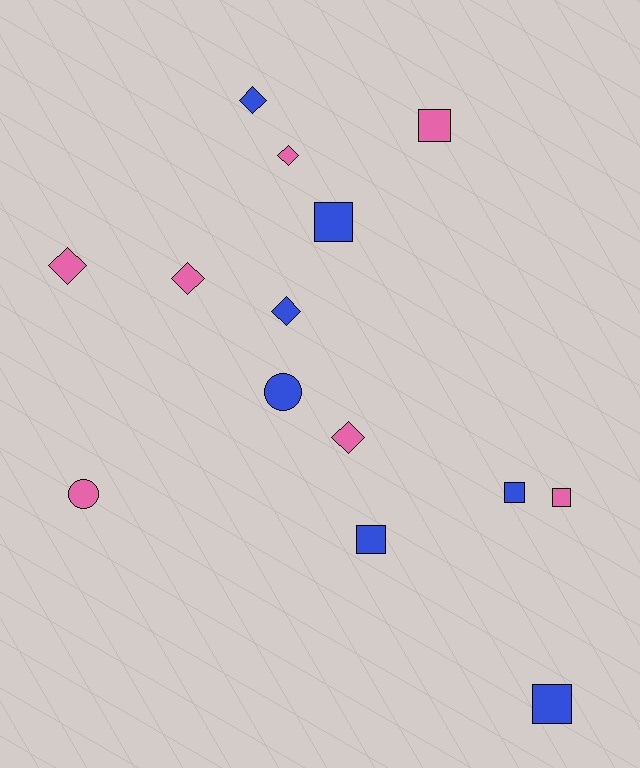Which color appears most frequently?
Pink, with 7 objects.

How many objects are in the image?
There are 14 objects.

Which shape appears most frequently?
Diamond, with 6 objects.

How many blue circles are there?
There is 1 blue circle.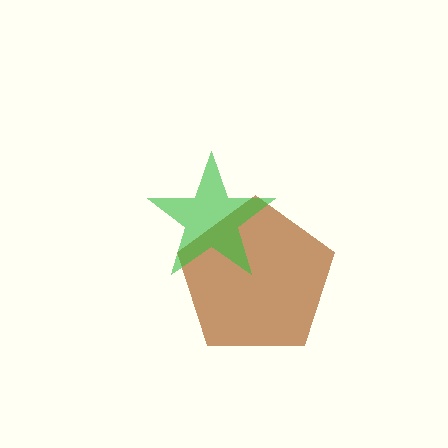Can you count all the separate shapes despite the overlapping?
Yes, there are 2 separate shapes.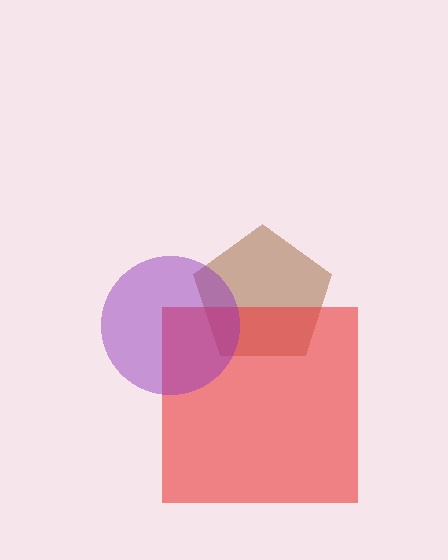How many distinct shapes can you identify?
There are 3 distinct shapes: a brown pentagon, a red square, a purple circle.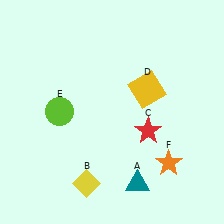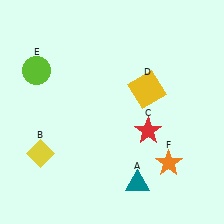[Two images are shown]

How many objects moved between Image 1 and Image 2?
2 objects moved between the two images.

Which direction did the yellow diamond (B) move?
The yellow diamond (B) moved left.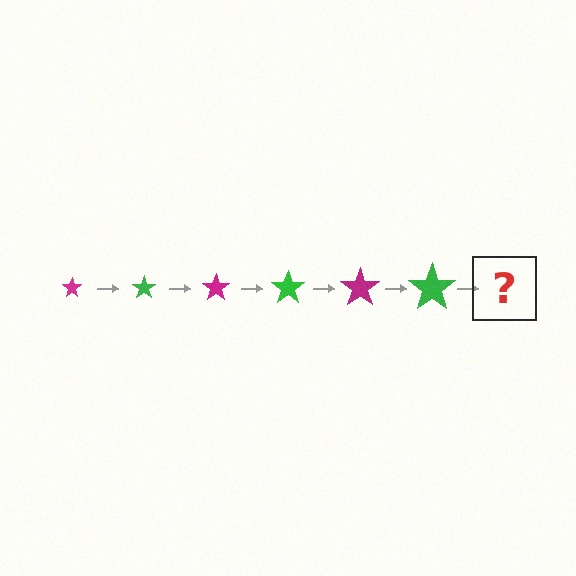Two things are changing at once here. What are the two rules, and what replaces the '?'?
The two rules are that the star grows larger each step and the color cycles through magenta and green. The '?' should be a magenta star, larger than the previous one.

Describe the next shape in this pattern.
It should be a magenta star, larger than the previous one.